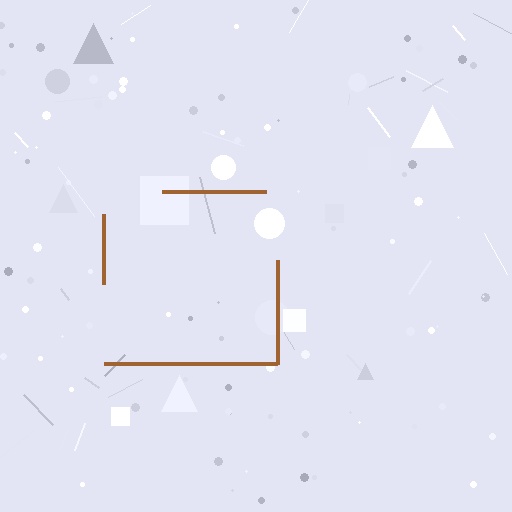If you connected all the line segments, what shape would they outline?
They would outline a square.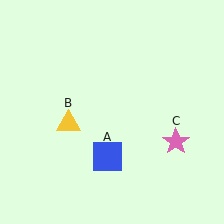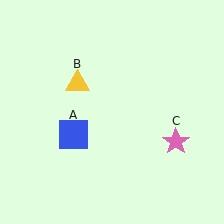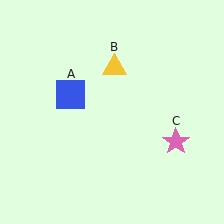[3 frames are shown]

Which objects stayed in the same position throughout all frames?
Pink star (object C) remained stationary.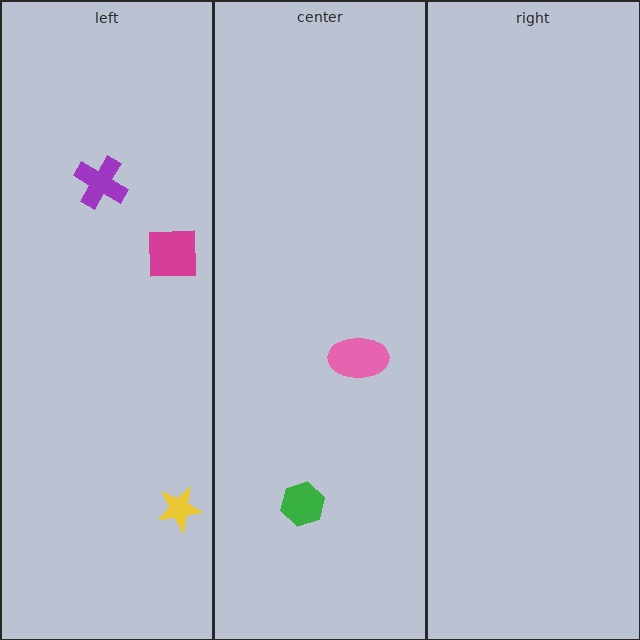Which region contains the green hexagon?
The center region.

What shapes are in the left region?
The purple cross, the magenta square, the yellow star.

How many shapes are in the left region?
3.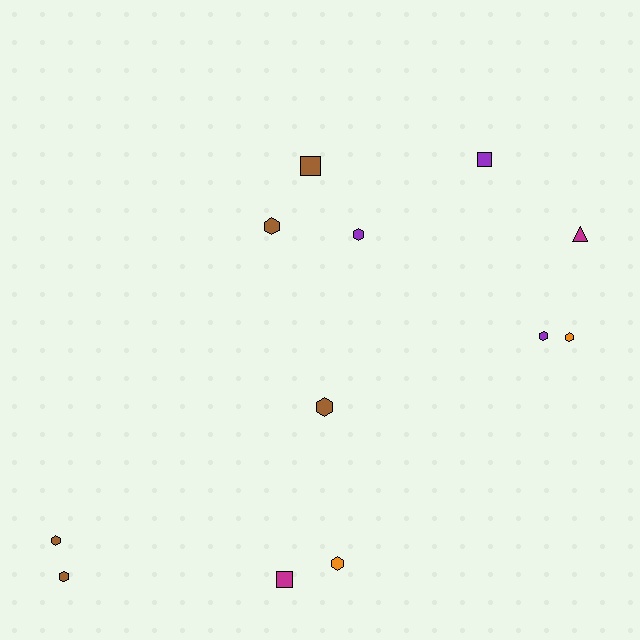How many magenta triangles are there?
There is 1 magenta triangle.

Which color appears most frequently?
Brown, with 5 objects.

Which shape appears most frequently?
Hexagon, with 8 objects.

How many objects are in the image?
There are 12 objects.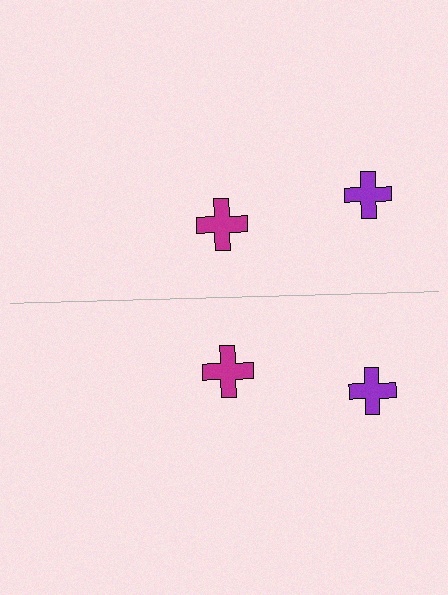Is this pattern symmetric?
Yes, this pattern has bilateral (reflection) symmetry.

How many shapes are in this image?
There are 4 shapes in this image.